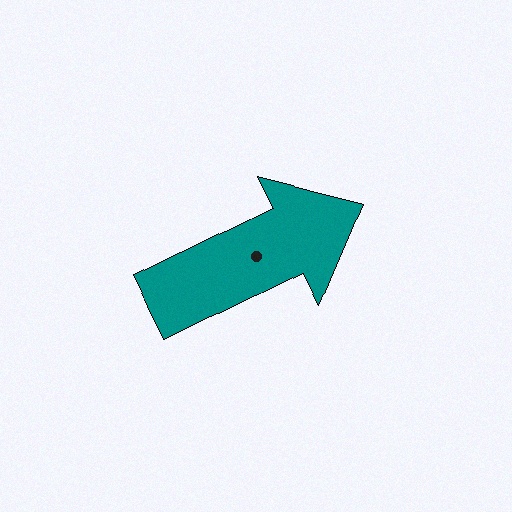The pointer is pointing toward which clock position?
Roughly 2 o'clock.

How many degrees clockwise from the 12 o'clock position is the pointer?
Approximately 64 degrees.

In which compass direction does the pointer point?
Northeast.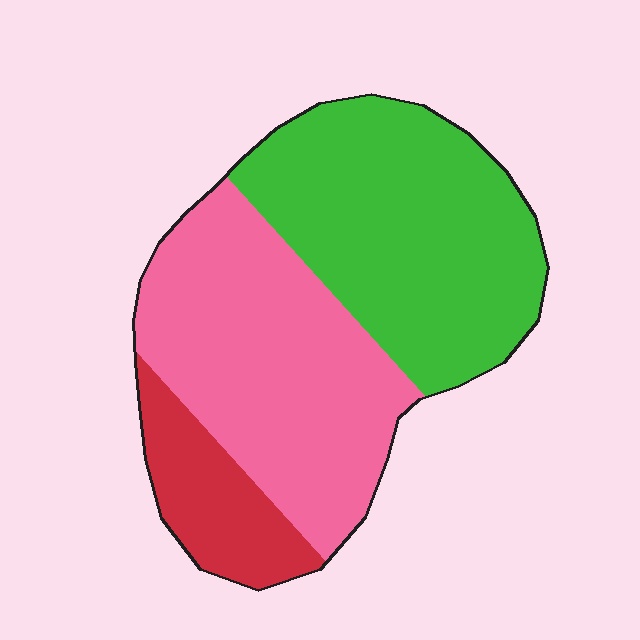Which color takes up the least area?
Red, at roughly 15%.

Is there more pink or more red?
Pink.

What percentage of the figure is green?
Green takes up about two fifths (2/5) of the figure.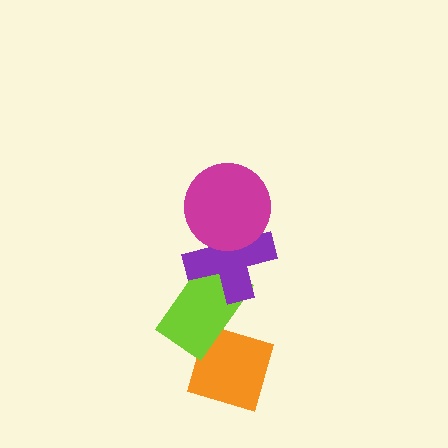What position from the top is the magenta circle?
The magenta circle is 1st from the top.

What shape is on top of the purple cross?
The magenta circle is on top of the purple cross.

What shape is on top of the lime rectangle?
The purple cross is on top of the lime rectangle.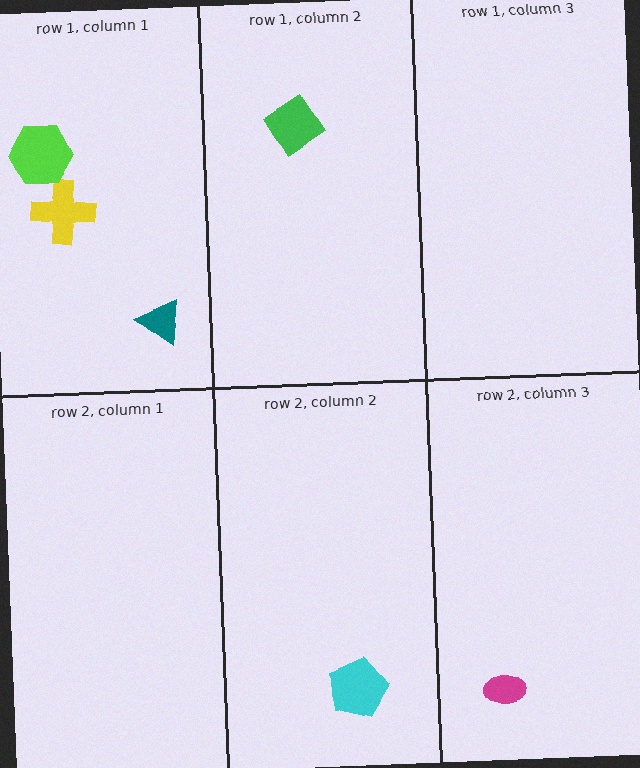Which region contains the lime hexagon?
The row 1, column 1 region.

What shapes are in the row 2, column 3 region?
The magenta ellipse.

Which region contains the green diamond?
The row 1, column 2 region.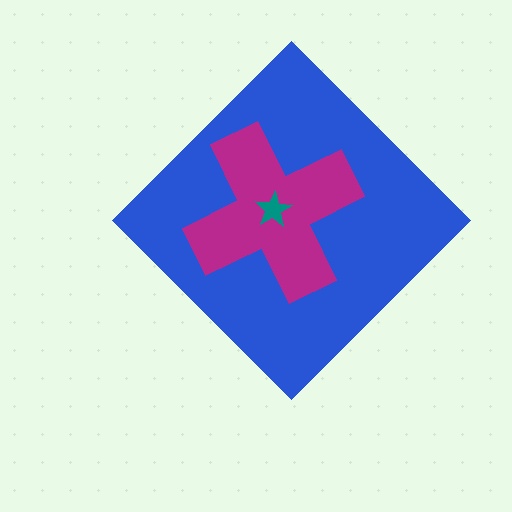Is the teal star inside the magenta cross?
Yes.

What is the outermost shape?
The blue diamond.